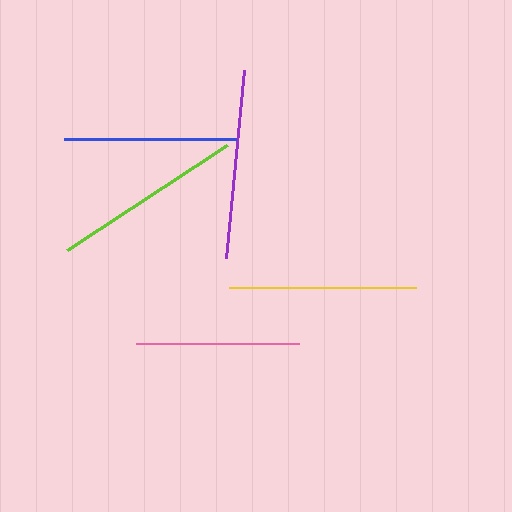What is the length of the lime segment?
The lime segment is approximately 191 pixels long.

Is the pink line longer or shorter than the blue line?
The blue line is longer than the pink line.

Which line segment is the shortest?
The pink line is the shortest at approximately 163 pixels.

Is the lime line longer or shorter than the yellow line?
The lime line is longer than the yellow line.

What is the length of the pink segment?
The pink segment is approximately 163 pixels long.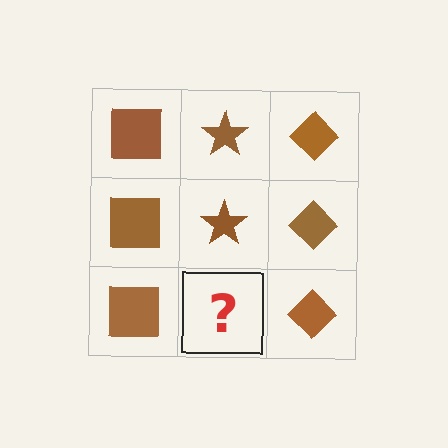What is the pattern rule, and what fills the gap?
The rule is that each column has a consistent shape. The gap should be filled with a brown star.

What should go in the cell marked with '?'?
The missing cell should contain a brown star.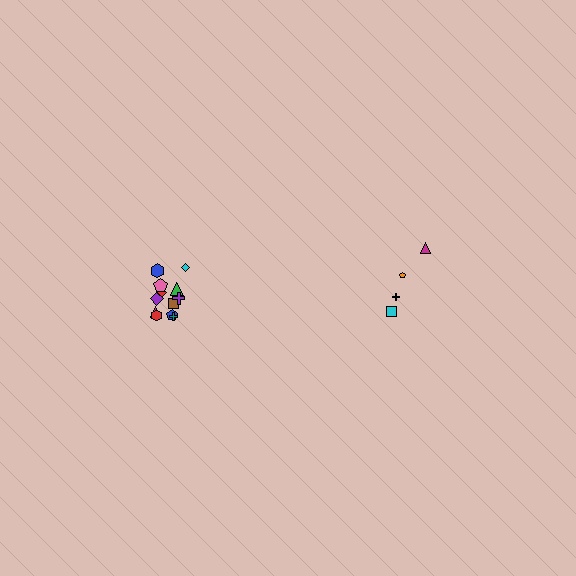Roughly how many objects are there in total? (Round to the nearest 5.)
Roughly 15 objects in total.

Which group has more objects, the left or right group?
The left group.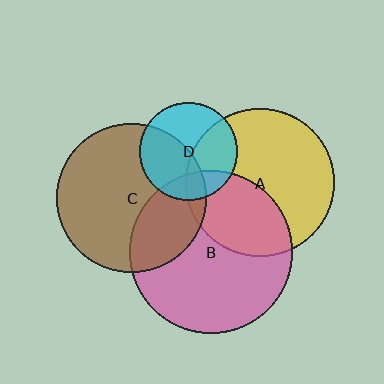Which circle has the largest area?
Circle B (pink).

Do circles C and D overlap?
Yes.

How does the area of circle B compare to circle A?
Approximately 1.2 times.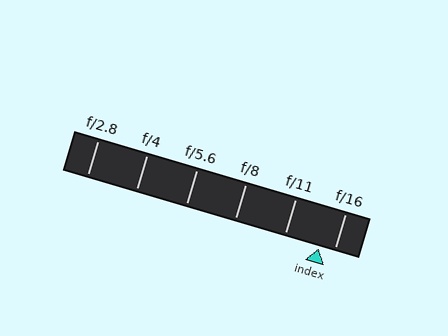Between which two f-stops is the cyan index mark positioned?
The index mark is between f/11 and f/16.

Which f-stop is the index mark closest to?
The index mark is closest to f/16.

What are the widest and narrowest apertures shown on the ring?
The widest aperture shown is f/2.8 and the narrowest is f/16.